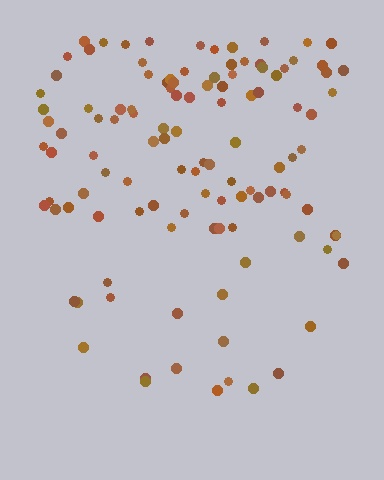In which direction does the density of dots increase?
From bottom to top, with the top side densest.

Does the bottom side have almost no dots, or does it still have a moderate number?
Still a moderate number, just noticeably fewer than the top.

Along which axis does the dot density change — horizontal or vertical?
Vertical.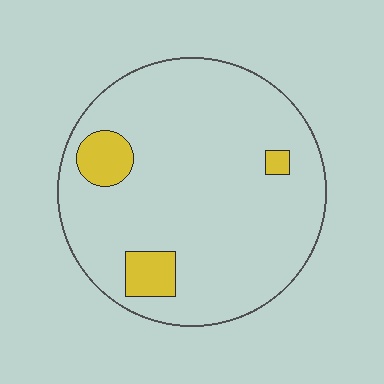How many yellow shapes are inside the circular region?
3.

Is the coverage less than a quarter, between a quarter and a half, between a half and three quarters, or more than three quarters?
Less than a quarter.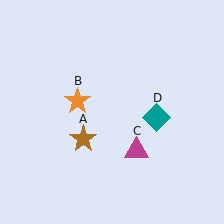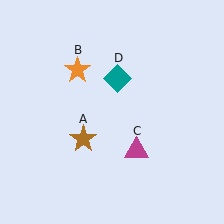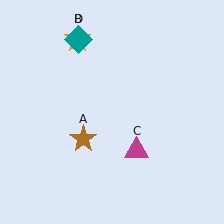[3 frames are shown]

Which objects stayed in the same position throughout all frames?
Brown star (object A) and magenta triangle (object C) remained stationary.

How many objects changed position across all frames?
2 objects changed position: orange star (object B), teal diamond (object D).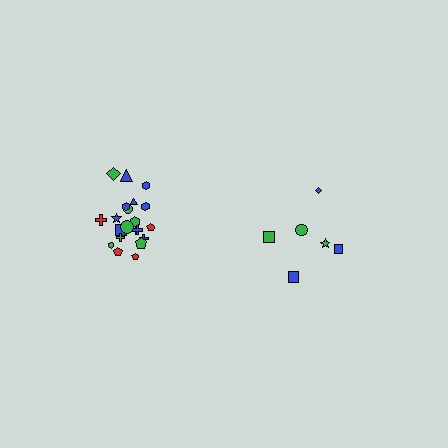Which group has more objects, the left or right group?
The left group.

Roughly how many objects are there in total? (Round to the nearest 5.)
Roughly 30 objects in total.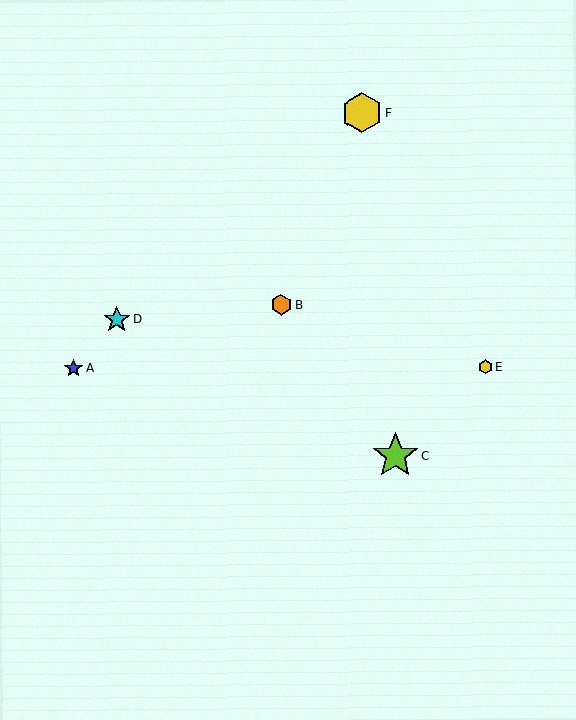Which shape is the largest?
The lime star (labeled C) is the largest.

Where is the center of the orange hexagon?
The center of the orange hexagon is at (281, 305).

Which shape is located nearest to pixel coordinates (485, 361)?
The yellow hexagon (labeled E) at (485, 367) is nearest to that location.